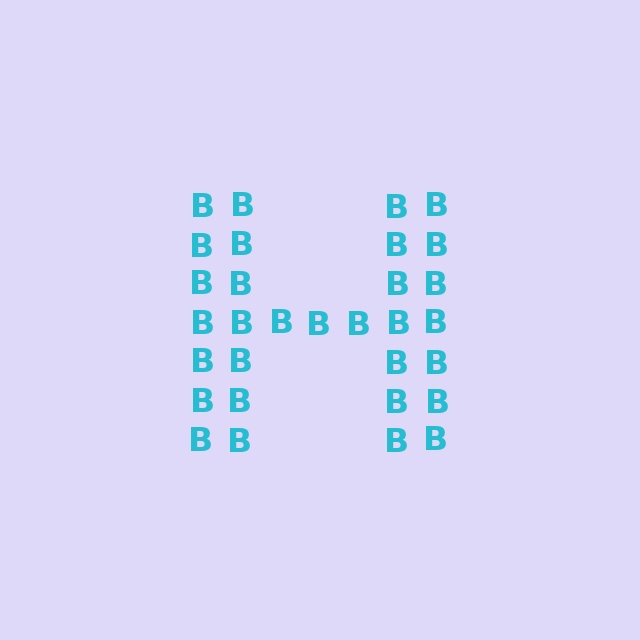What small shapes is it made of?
It is made of small letter B's.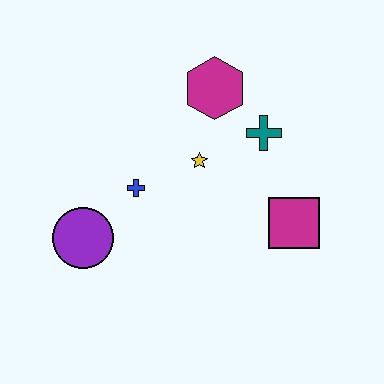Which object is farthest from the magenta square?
The purple circle is farthest from the magenta square.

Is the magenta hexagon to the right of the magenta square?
No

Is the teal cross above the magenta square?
Yes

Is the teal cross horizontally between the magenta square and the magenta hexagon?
Yes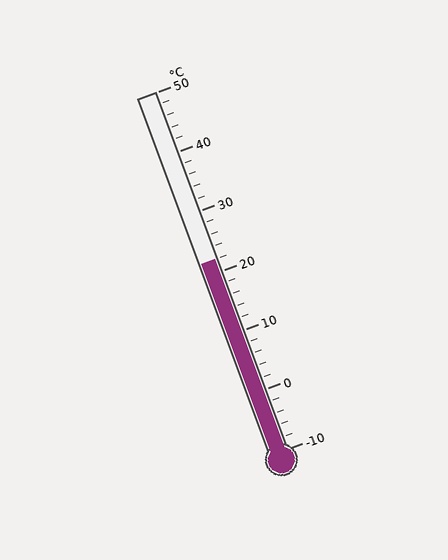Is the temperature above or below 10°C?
The temperature is above 10°C.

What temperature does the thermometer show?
The thermometer shows approximately 22°C.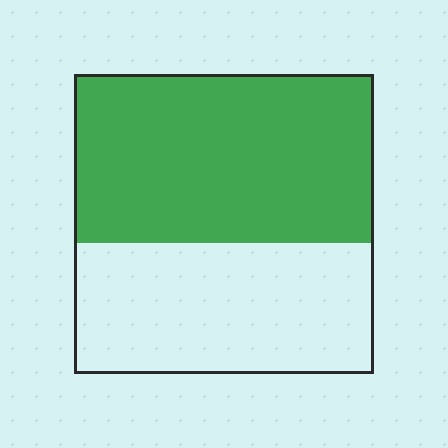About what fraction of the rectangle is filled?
About three fifths (3/5).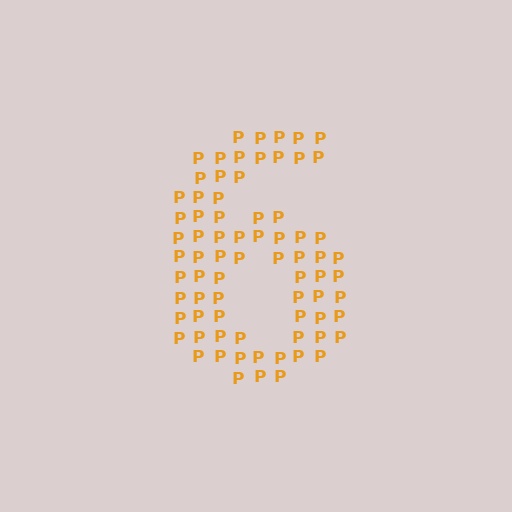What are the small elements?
The small elements are letter P's.